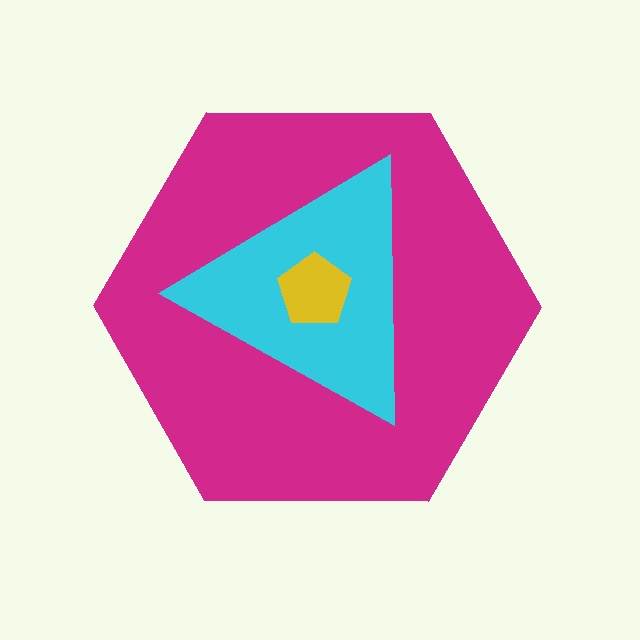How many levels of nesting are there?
3.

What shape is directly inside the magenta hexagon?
The cyan triangle.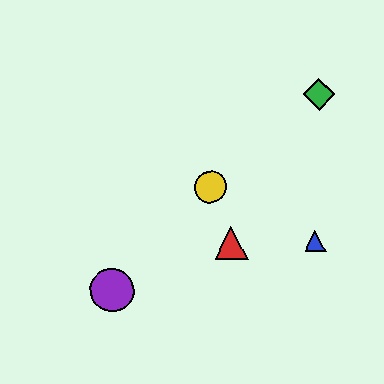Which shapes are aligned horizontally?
The red triangle, the blue triangle are aligned horizontally.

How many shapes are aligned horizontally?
2 shapes (the red triangle, the blue triangle) are aligned horizontally.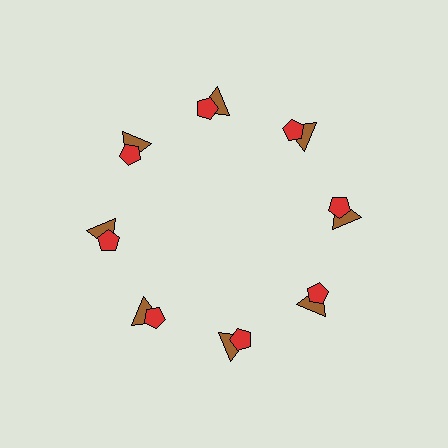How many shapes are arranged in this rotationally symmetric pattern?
There are 16 shapes, arranged in 8 groups of 2.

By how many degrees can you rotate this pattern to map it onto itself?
The pattern maps onto itself every 45 degrees of rotation.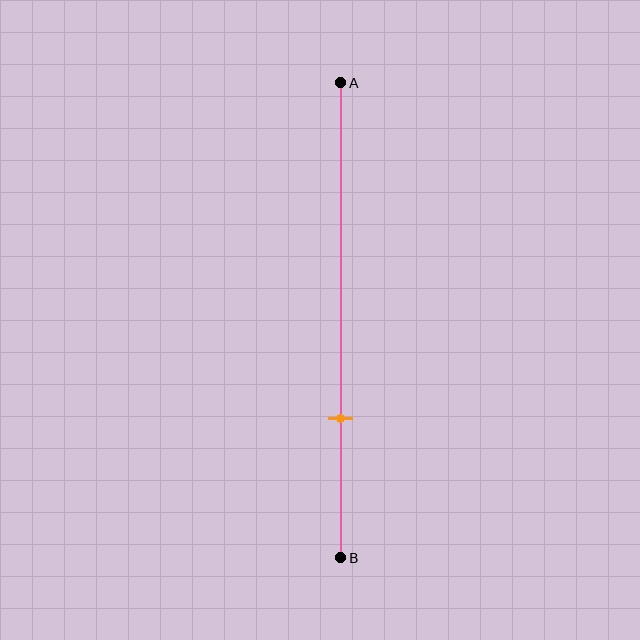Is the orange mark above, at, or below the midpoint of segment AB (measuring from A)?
The orange mark is below the midpoint of segment AB.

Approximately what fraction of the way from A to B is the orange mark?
The orange mark is approximately 70% of the way from A to B.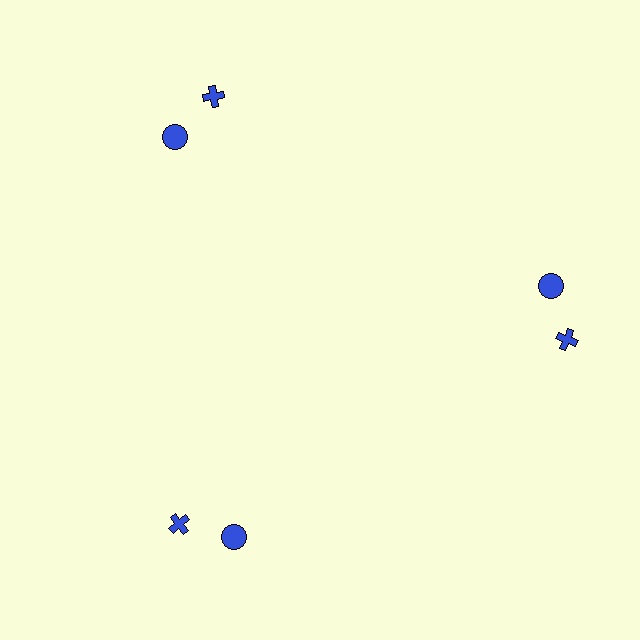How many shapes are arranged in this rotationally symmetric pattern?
There are 6 shapes, arranged in 3 groups of 2.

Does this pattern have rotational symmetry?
Yes, this pattern has 3-fold rotational symmetry. It looks the same after rotating 120 degrees around the center.